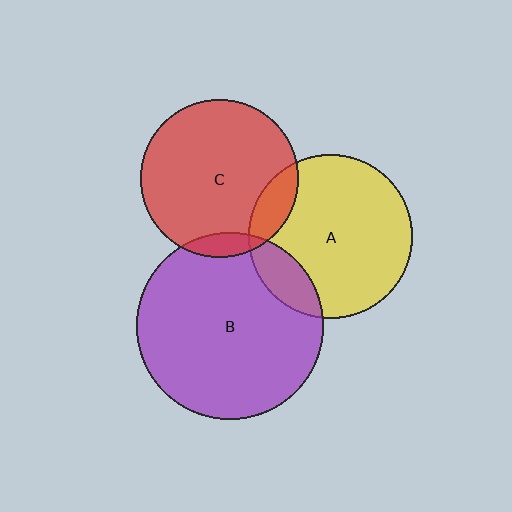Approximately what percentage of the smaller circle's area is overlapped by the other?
Approximately 10%.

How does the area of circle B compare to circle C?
Approximately 1.4 times.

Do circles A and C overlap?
Yes.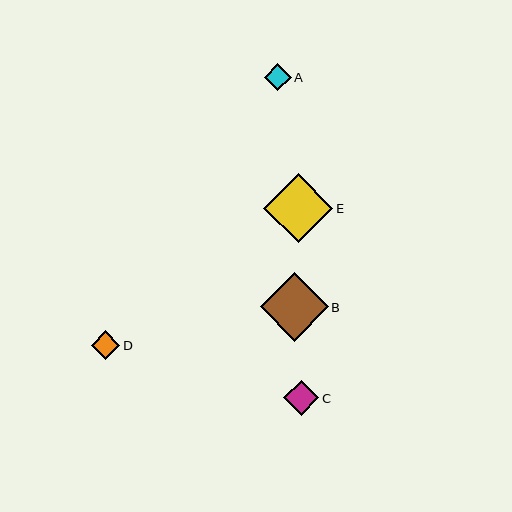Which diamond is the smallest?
Diamond A is the smallest with a size of approximately 27 pixels.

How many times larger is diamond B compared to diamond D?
Diamond B is approximately 2.4 times the size of diamond D.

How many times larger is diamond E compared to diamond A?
Diamond E is approximately 2.6 times the size of diamond A.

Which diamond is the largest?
Diamond E is the largest with a size of approximately 69 pixels.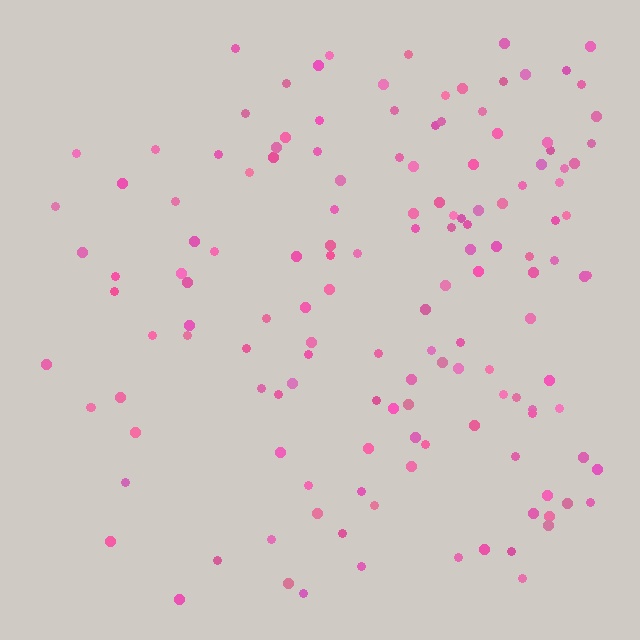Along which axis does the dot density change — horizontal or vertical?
Horizontal.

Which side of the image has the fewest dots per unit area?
The left.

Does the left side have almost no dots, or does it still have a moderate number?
Still a moderate number, just noticeably fewer than the right.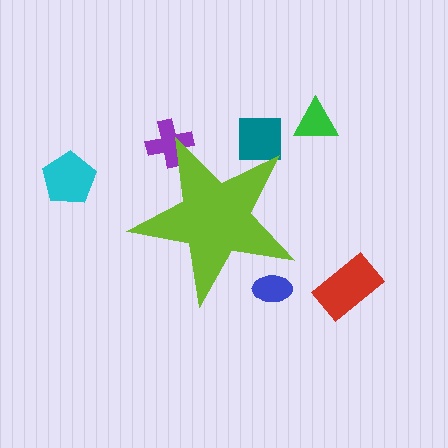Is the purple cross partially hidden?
Yes, the purple cross is partially hidden behind the lime star.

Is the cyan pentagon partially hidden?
No, the cyan pentagon is fully visible.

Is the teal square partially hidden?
Yes, the teal square is partially hidden behind the lime star.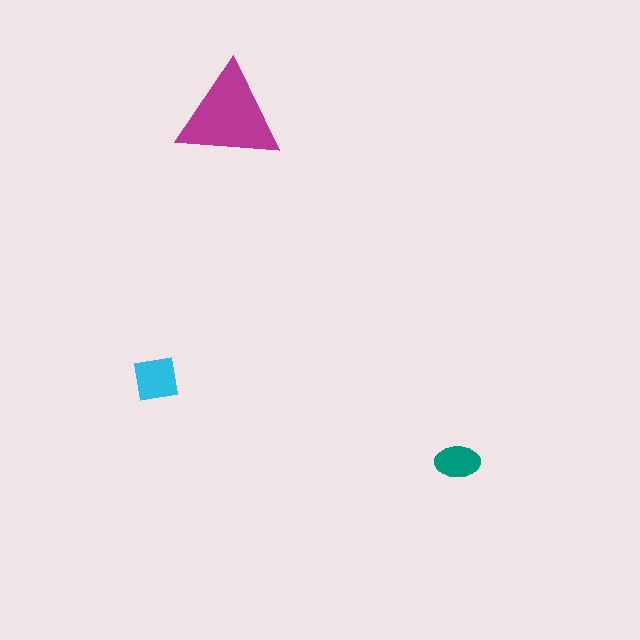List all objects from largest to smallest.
The magenta triangle, the cyan square, the teal ellipse.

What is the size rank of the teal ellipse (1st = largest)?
3rd.